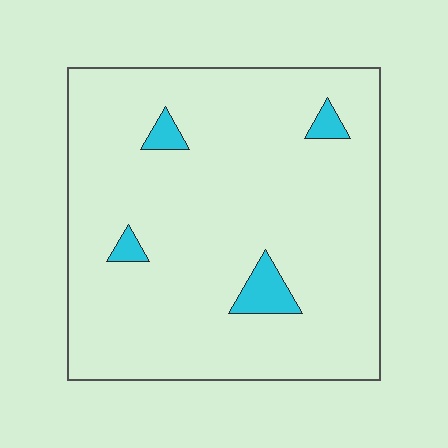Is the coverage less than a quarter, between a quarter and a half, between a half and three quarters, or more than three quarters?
Less than a quarter.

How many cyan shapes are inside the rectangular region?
4.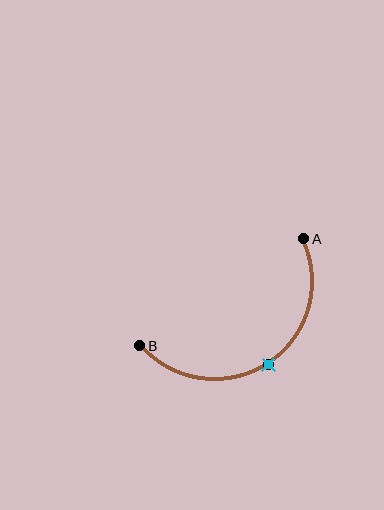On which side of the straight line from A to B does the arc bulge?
The arc bulges below the straight line connecting A and B.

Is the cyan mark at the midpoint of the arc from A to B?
Yes. The cyan mark lies on the arc at equal arc-length from both A and B — it is the arc midpoint.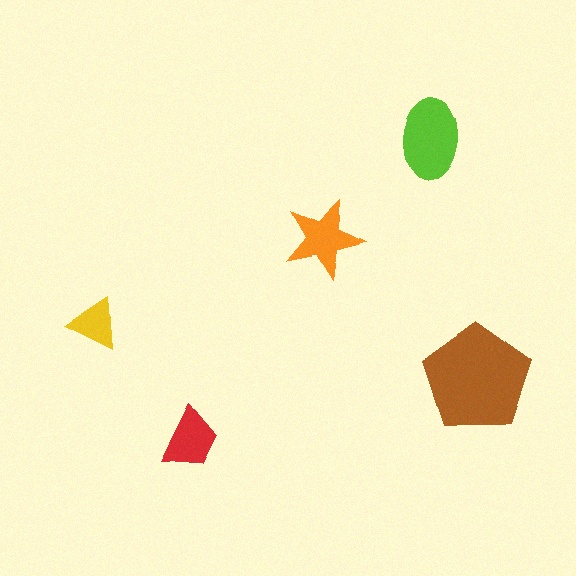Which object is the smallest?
The yellow triangle.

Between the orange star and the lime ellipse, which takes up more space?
The lime ellipse.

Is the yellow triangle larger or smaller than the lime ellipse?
Smaller.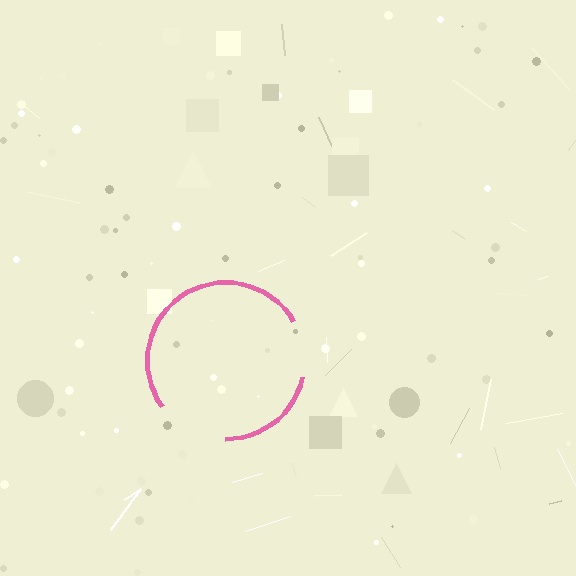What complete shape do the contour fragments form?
The contour fragments form a circle.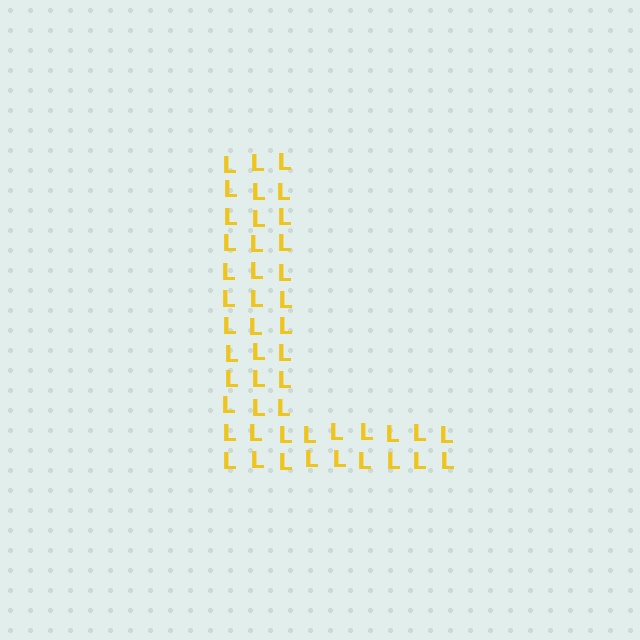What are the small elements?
The small elements are letter L's.